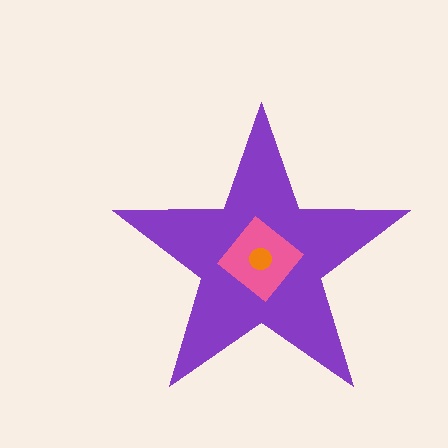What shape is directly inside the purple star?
The pink diamond.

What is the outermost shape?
The purple star.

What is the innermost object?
The orange circle.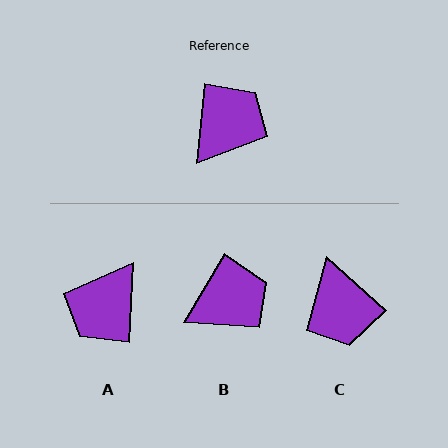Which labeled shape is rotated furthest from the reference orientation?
A, about 176 degrees away.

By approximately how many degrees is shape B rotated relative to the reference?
Approximately 24 degrees clockwise.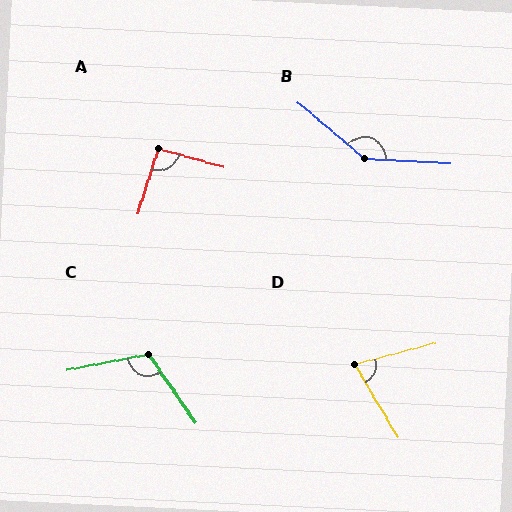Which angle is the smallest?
D, at approximately 74 degrees.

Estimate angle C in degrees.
Approximately 114 degrees.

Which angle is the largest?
B, at approximately 143 degrees.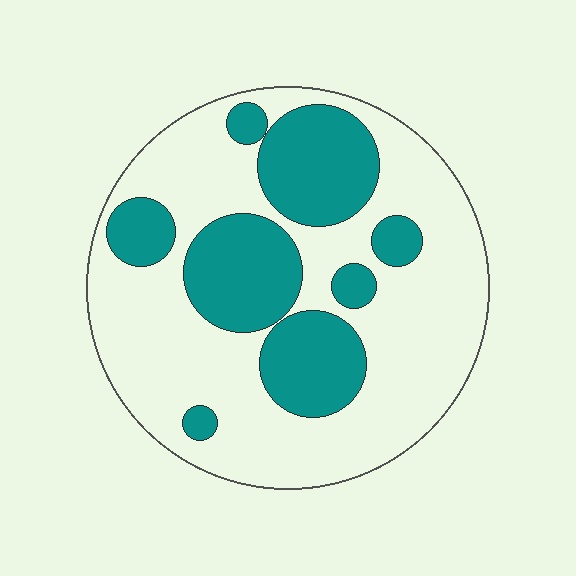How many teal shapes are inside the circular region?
8.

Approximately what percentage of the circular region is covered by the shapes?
Approximately 35%.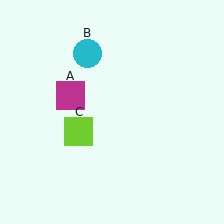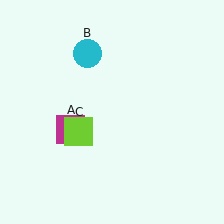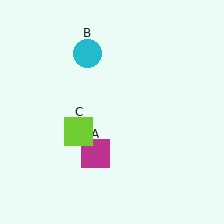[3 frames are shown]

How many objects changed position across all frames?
1 object changed position: magenta square (object A).